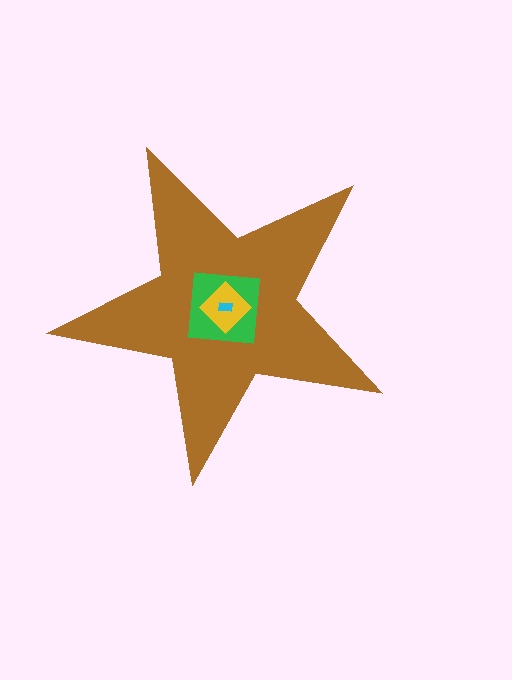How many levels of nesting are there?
4.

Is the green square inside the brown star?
Yes.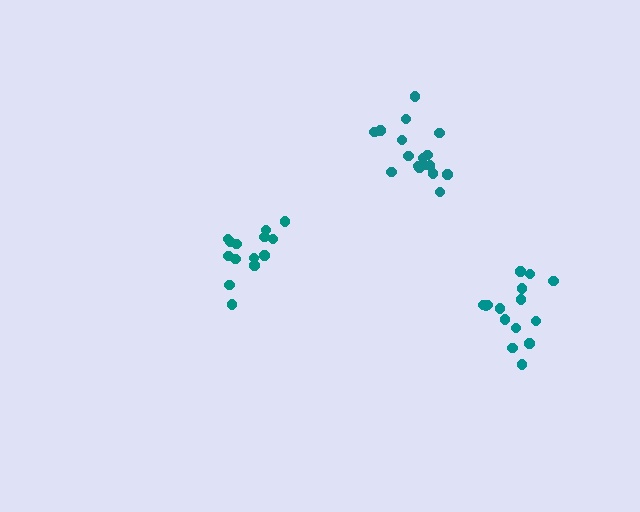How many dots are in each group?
Group 1: 15 dots, Group 2: 14 dots, Group 3: 17 dots (46 total).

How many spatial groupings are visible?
There are 3 spatial groupings.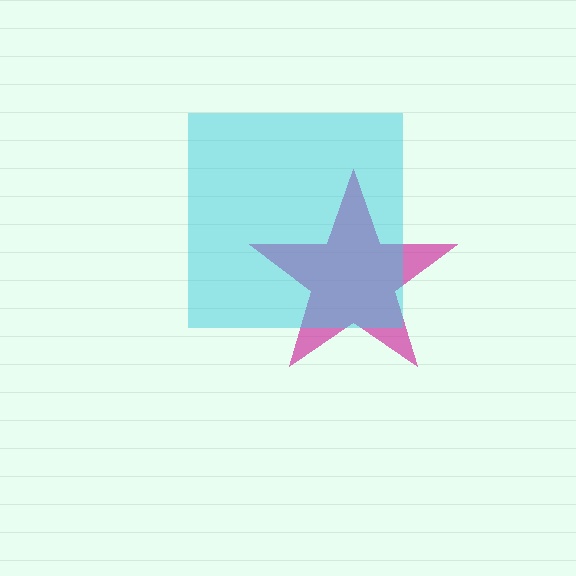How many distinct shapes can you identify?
There are 2 distinct shapes: a magenta star, a cyan square.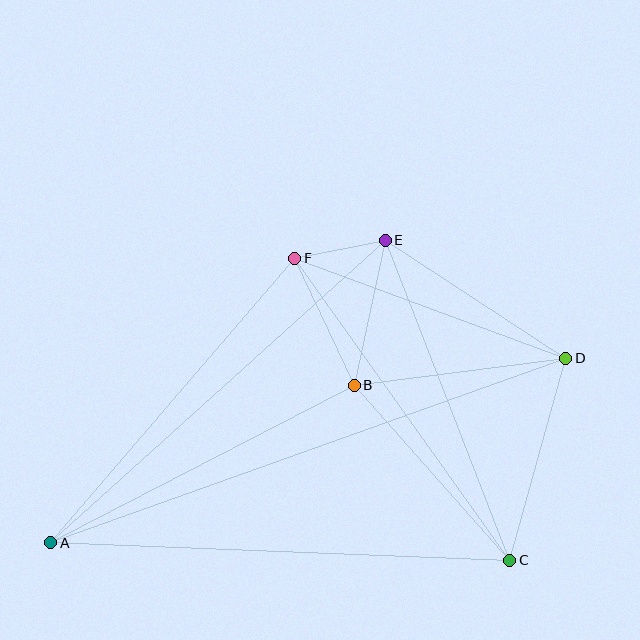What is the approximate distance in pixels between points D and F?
The distance between D and F is approximately 289 pixels.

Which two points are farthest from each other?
Points A and D are farthest from each other.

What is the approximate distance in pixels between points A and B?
The distance between A and B is approximately 342 pixels.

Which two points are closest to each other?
Points E and F are closest to each other.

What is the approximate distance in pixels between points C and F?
The distance between C and F is approximately 371 pixels.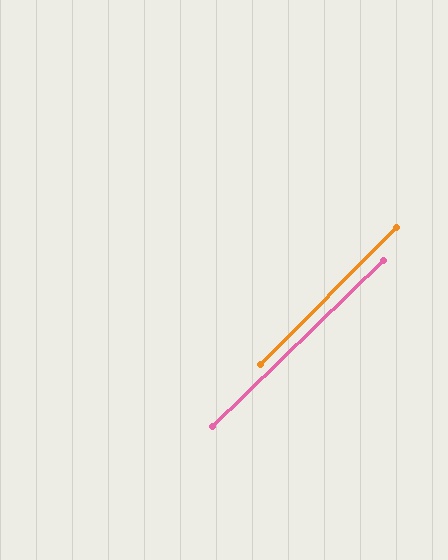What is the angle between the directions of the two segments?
Approximately 1 degree.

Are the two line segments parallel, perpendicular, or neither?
Parallel — their directions differ by only 0.9°.